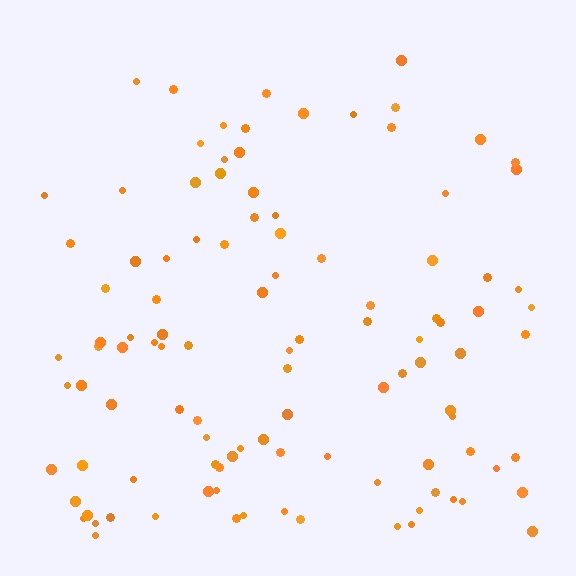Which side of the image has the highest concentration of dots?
The bottom.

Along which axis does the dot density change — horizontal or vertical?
Vertical.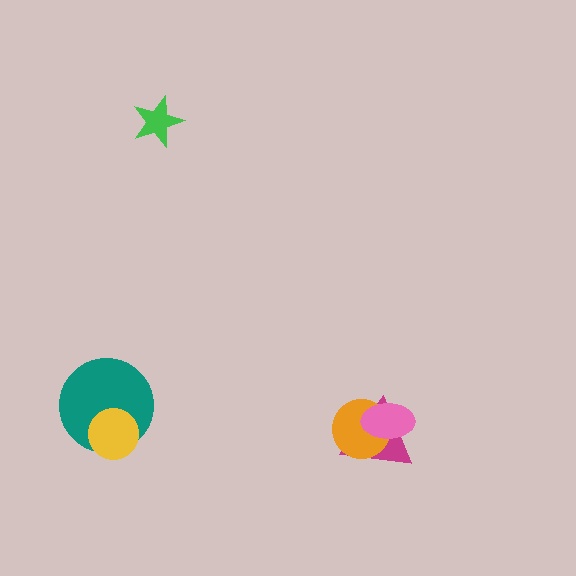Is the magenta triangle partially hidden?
Yes, it is partially covered by another shape.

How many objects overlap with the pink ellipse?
2 objects overlap with the pink ellipse.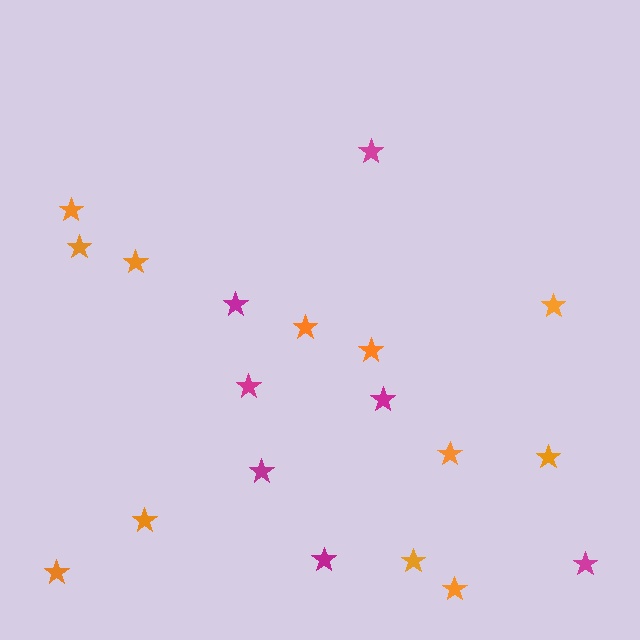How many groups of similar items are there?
There are 2 groups: one group of orange stars (12) and one group of magenta stars (7).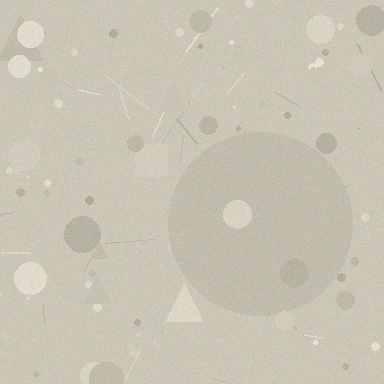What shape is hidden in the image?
A circle is hidden in the image.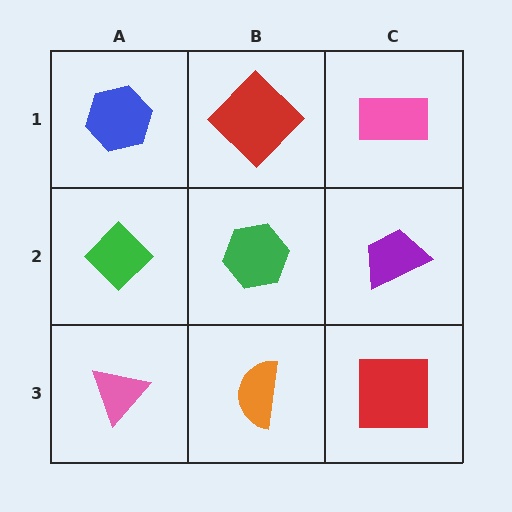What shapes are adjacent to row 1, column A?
A green diamond (row 2, column A), a red diamond (row 1, column B).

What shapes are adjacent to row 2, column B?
A red diamond (row 1, column B), an orange semicircle (row 3, column B), a green diamond (row 2, column A), a purple trapezoid (row 2, column C).